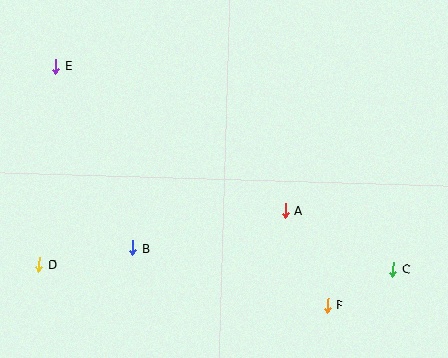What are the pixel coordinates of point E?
Point E is at (56, 66).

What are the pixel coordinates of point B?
Point B is at (133, 248).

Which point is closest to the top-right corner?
Point A is closest to the top-right corner.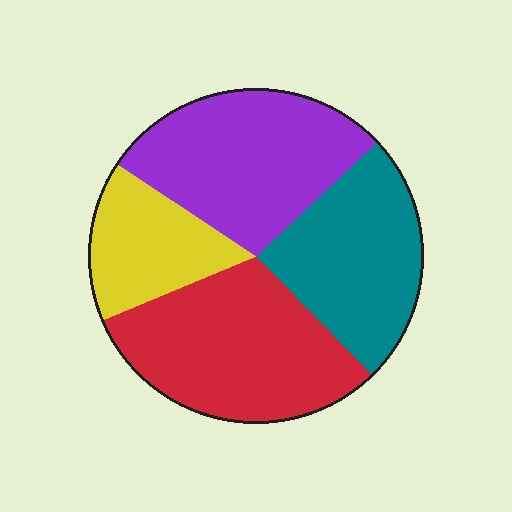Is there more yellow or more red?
Red.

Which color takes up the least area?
Yellow, at roughly 15%.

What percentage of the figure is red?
Red covers 31% of the figure.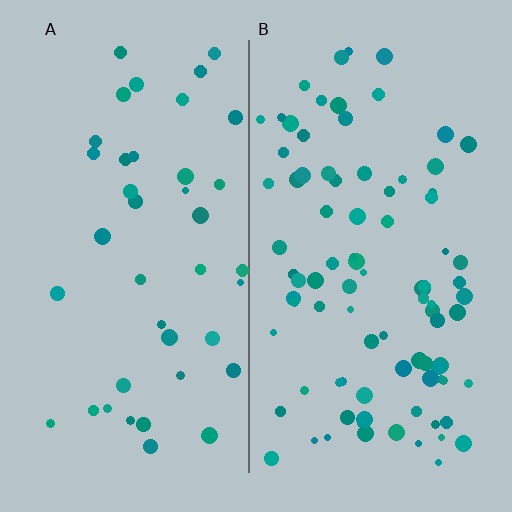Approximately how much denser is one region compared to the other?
Approximately 2.2× — region B over region A.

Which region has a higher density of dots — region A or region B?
B (the right).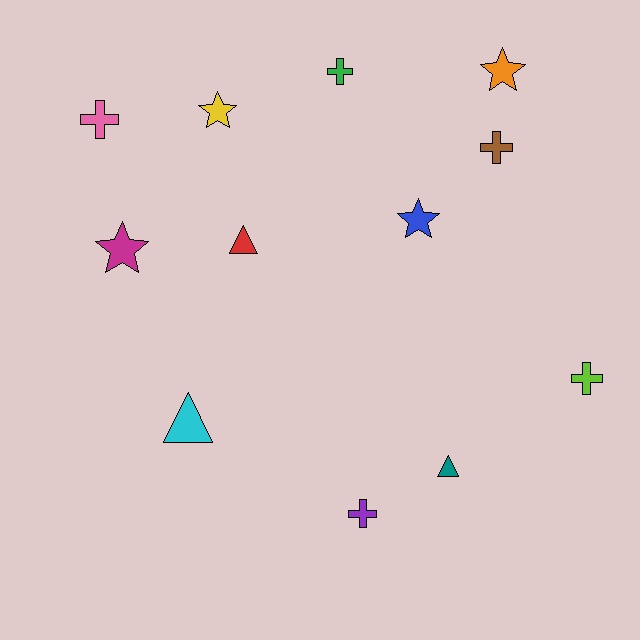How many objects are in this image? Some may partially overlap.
There are 12 objects.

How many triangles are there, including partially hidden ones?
There are 3 triangles.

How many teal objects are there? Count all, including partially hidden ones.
There is 1 teal object.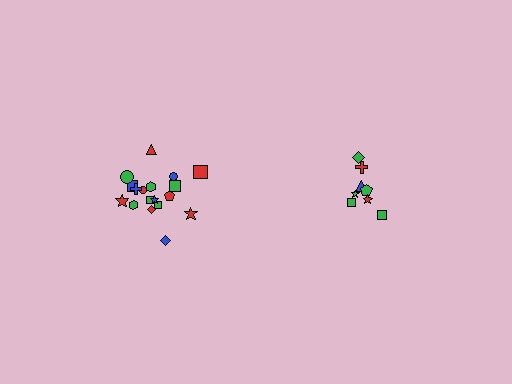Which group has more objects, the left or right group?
The left group.